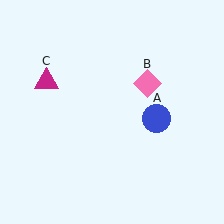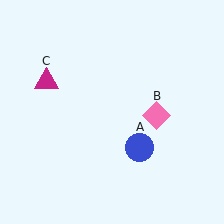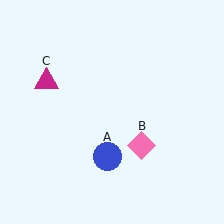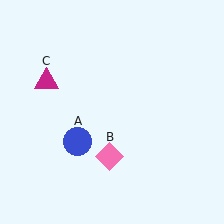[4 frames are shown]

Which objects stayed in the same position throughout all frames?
Magenta triangle (object C) remained stationary.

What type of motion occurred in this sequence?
The blue circle (object A), pink diamond (object B) rotated clockwise around the center of the scene.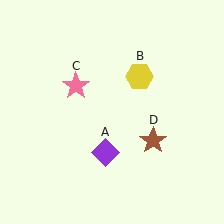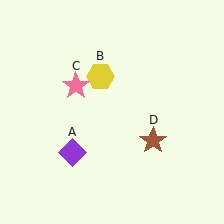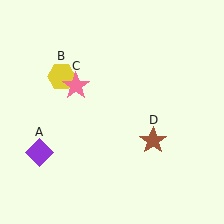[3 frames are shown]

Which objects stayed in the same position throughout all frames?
Pink star (object C) and brown star (object D) remained stationary.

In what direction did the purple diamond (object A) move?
The purple diamond (object A) moved left.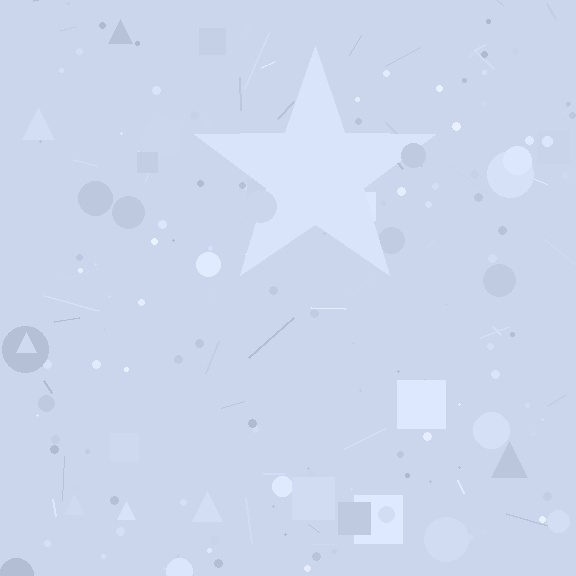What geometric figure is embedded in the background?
A star is embedded in the background.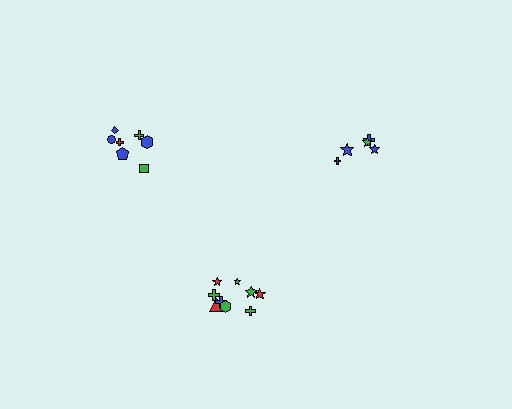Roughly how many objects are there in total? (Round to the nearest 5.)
Roughly 20 objects in total.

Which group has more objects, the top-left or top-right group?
The top-left group.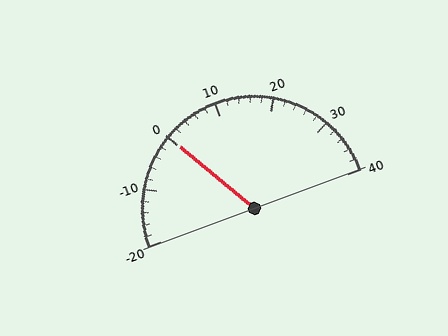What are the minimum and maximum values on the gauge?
The gauge ranges from -20 to 40.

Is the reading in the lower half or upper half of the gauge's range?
The reading is in the lower half of the range (-20 to 40).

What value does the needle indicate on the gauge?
The needle indicates approximately 0.